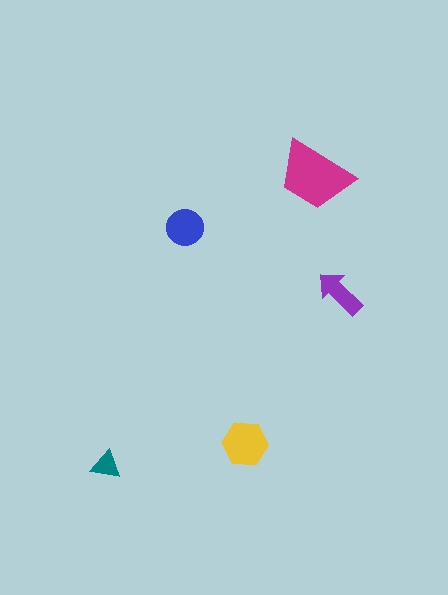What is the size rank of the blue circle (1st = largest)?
3rd.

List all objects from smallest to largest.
The teal triangle, the purple arrow, the blue circle, the yellow hexagon, the magenta trapezoid.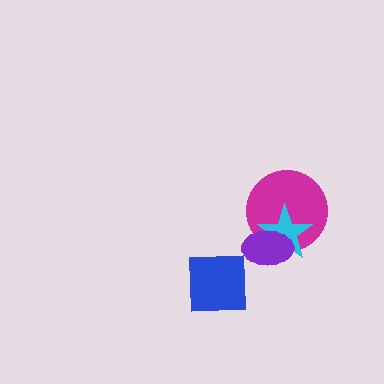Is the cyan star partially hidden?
Yes, it is partially covered by another shape.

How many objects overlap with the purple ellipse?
2 objects overlap with the purple ellipse.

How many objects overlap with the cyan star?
2 objects overlap with the cyan star.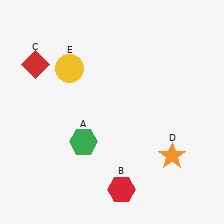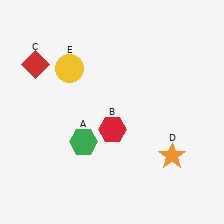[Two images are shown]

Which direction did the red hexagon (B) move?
The red hexagon (B) moved up.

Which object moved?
The red hexagon (B) moved up.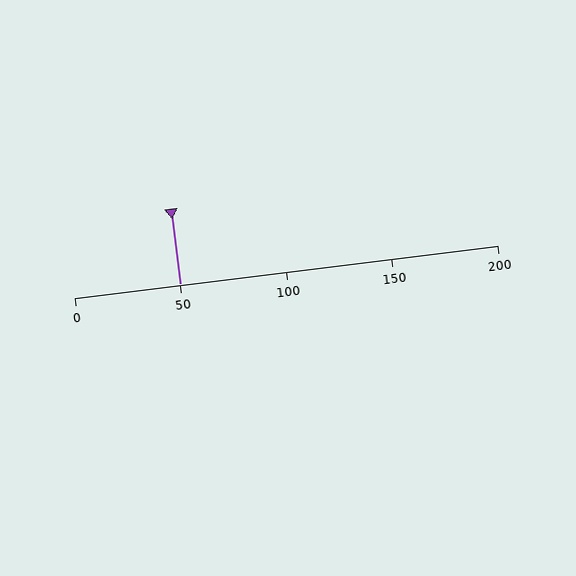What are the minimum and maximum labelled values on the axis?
The axis runs from 0 to 200.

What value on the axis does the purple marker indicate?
The marker indicates approximately 50.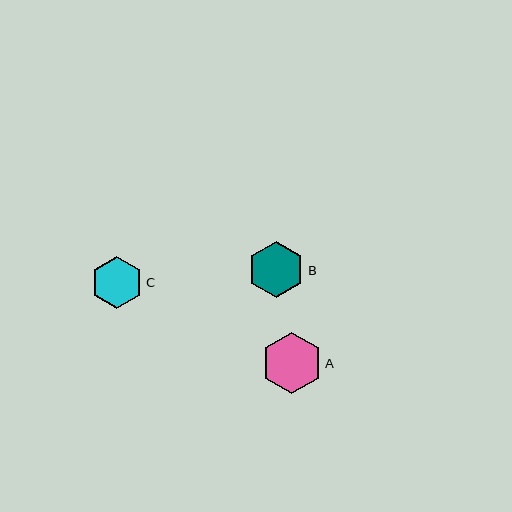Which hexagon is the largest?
Hexagon A is the largest with a size of approximately 61 pixels.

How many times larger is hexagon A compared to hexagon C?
Hexagon A is approximately 1.2 times the size of hexagon C.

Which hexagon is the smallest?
Hexagon C is the smallest with a size of approximately 52 pixels.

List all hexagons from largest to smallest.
From largest to smallest: A, B, C.